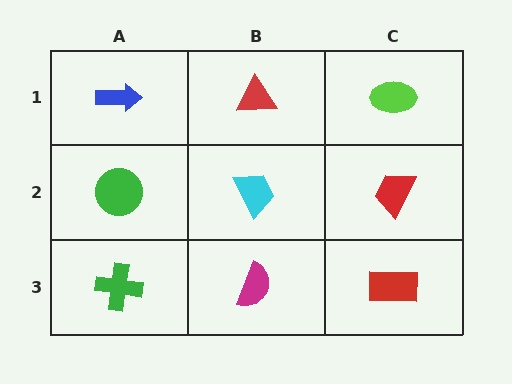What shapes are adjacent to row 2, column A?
A blue arrow (row 1, column A), a green cross (row 3, column A), a cyan trapezoid (row 2, column B).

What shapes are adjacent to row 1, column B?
A cyan trapezoid (row 2, column B), a blue arrow (row 1, column A), a lime ellipse (row 1, column C).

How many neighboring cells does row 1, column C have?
2.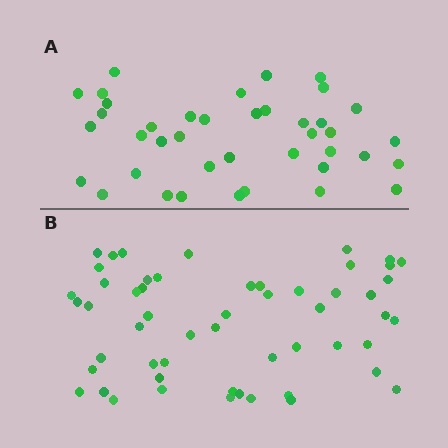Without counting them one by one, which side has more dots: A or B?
Region B (the bottom region) has more dots.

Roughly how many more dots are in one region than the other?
Region B has approximately 15 more dots than region A.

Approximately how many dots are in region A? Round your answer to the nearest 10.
About 40 dots.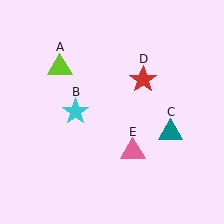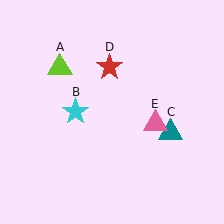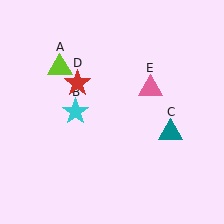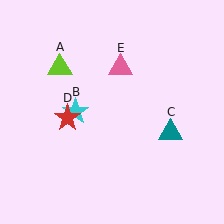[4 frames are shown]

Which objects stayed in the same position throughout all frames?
Lime triangle (object A) and cyan star (object B) and teal triangle (object C) remained stationary.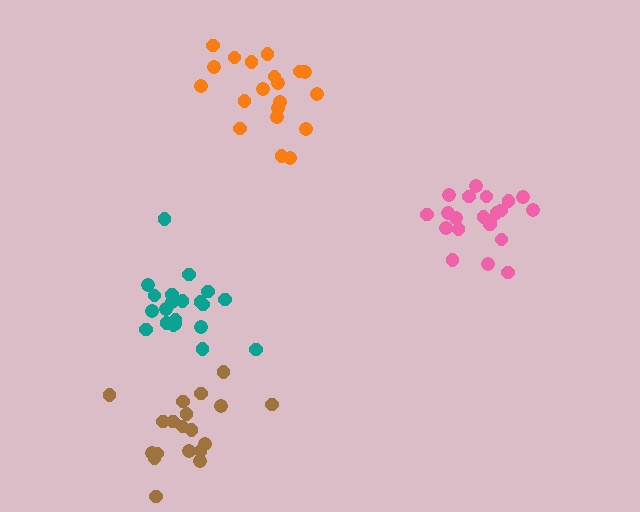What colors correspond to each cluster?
The clusters are colored: orange, brown, teal, pink.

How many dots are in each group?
Group 1: 20 dots, Group 2: 19 dots, Group 3: 21 dots, Group 4: 21 dots (81 total).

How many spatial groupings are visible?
There are 4 spatial groupings.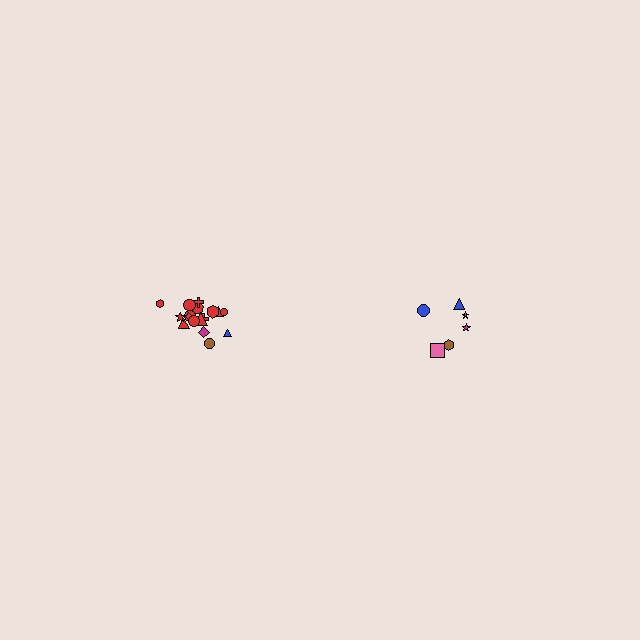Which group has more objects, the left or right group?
The left group.